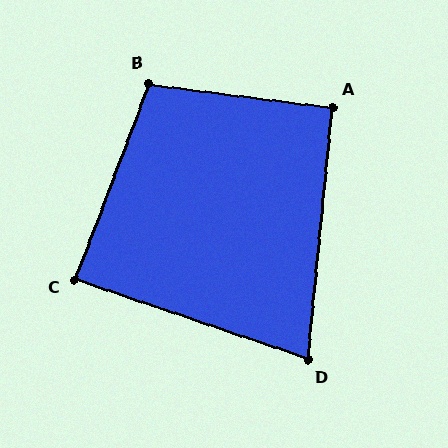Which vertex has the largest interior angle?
B, at approximately 103 degrees.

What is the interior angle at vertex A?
Approximately 92 degrees (approximately right).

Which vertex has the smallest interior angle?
D, at approximately 77 degrees.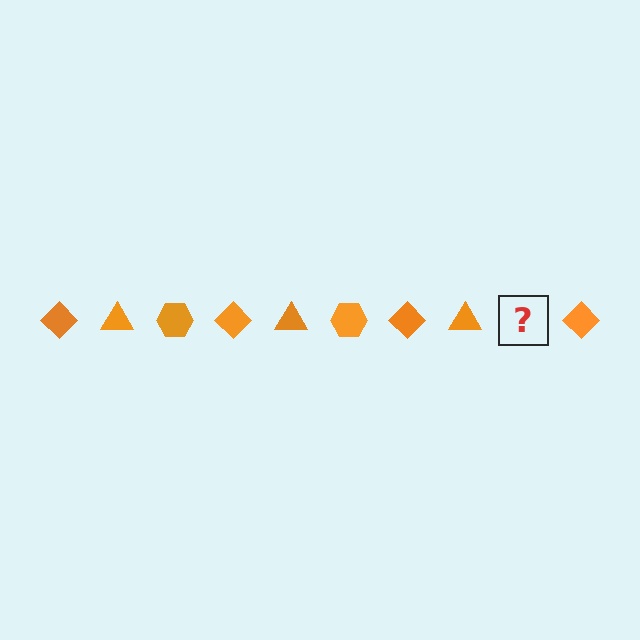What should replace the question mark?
The question mark should be replaced with an orange hexagon.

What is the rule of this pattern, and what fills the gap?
The rule is that the pattern cycles through diamond, triangle, hexagon shapes in orange. The gap should be filled with an orange hexagon.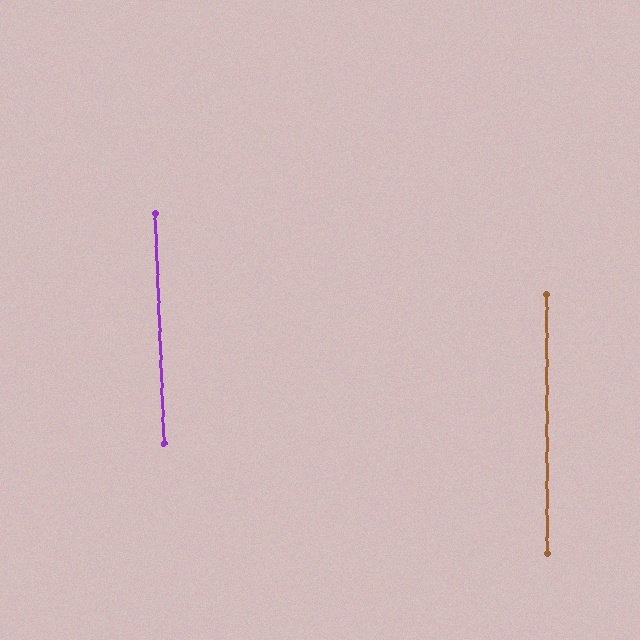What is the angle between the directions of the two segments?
Approximately 2 degrees.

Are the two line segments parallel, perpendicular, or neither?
Parallel — their directions differ by only 1.8°.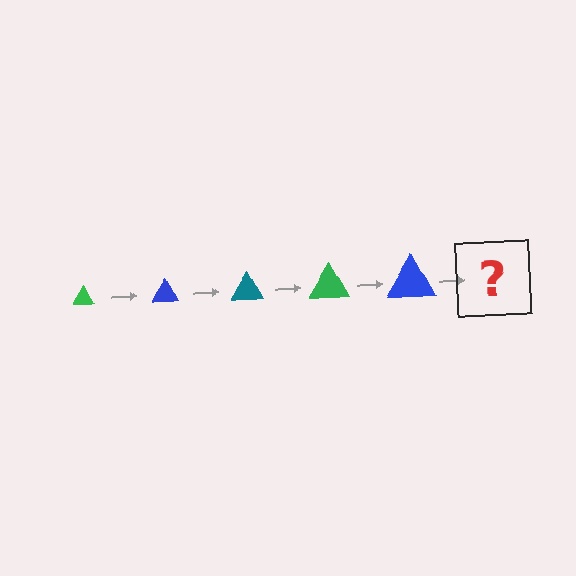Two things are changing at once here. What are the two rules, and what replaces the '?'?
The two rules are that the triangle grows larger each step and the color cycles through green, blue, and teal. The '?' should be a teal triangle, larger than the previous one.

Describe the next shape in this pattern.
It should be a teal triangle, larger than the previous one.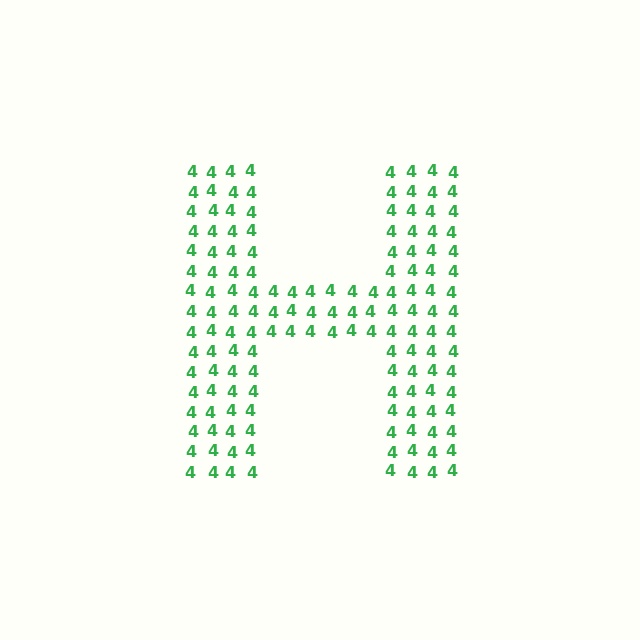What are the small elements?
The small elements are digit 4's.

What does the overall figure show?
The overall figure shows the letter H.